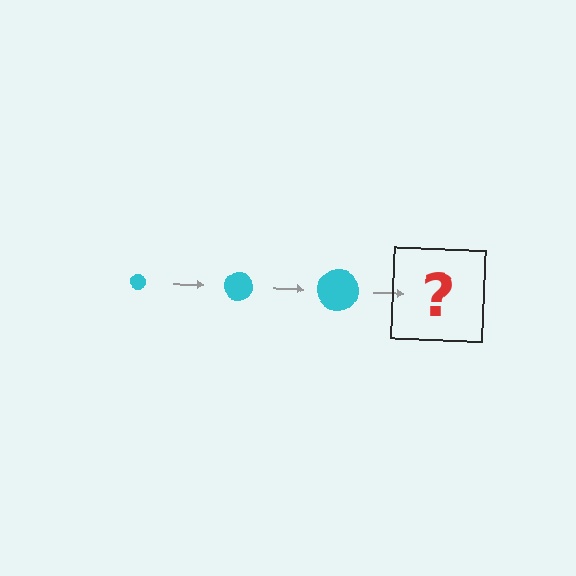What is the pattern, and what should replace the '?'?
The pattern is that the circle gets progressively larger each step. The '?' should be a cyan circle, larger than the previous one.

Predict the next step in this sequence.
The next step is a cyan circle, larger than the previous one.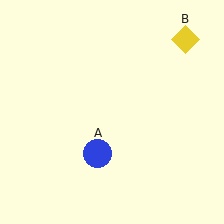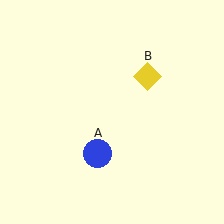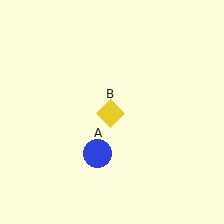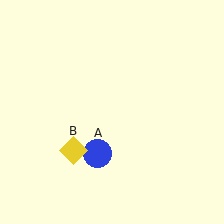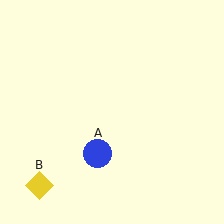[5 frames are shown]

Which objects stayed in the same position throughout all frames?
Blue circle (object A) remained stationary.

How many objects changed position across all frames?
1 object changed position: yellow diamond (object B).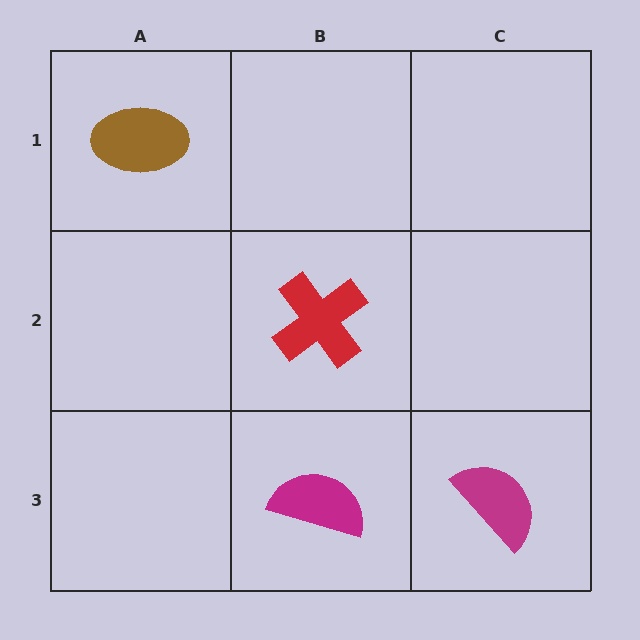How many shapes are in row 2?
1 shape.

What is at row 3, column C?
A magenta semicircle.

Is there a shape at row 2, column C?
No, that cell is empty.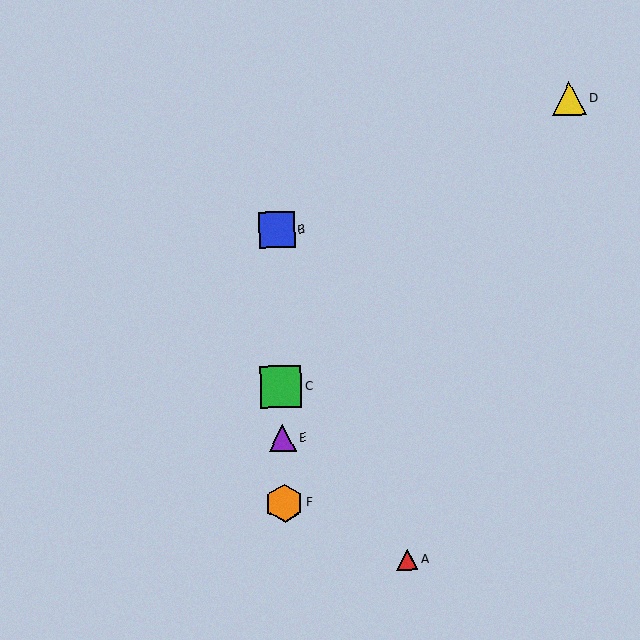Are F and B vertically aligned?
Yes, both are at x≈284.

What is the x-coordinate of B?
Object B is at x≈277.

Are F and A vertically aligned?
No, F is at x≈284 and A is at x≈407.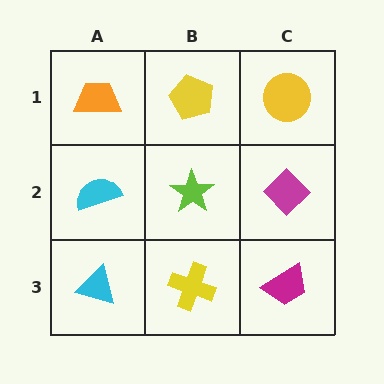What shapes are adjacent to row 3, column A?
A cyan semicircle (row 2, column A), a yellow cross (row 3, column B).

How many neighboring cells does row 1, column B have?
3.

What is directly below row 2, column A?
A cyan triangle.